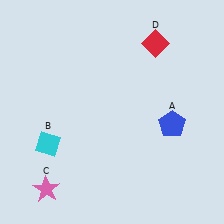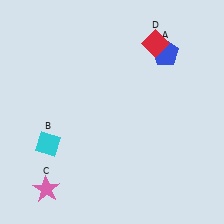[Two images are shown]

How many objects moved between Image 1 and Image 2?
1 object moved between the two images.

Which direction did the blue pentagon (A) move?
The blue pentagon (A) moved up.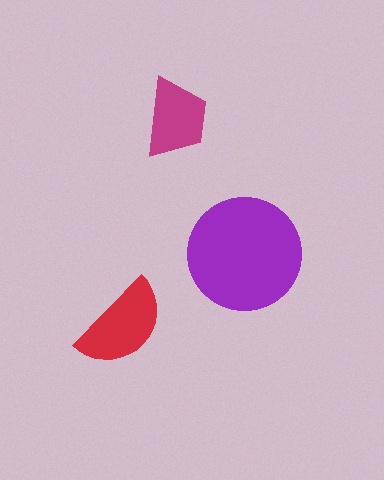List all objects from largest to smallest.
The purple circle, the red semicircle, the magenta trapezoid.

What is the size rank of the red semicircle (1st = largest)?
2nd.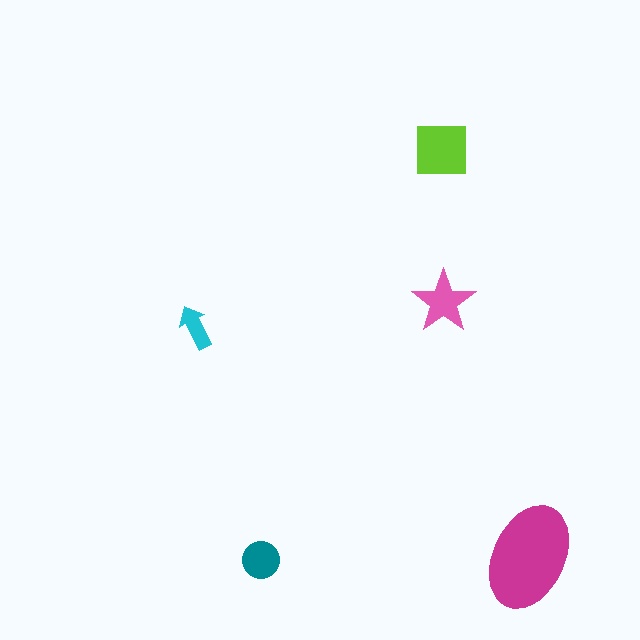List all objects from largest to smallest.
The magenta ellipse, the lime square, the pink star, the teal circle, the cyan arrow.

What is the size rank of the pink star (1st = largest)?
3rd.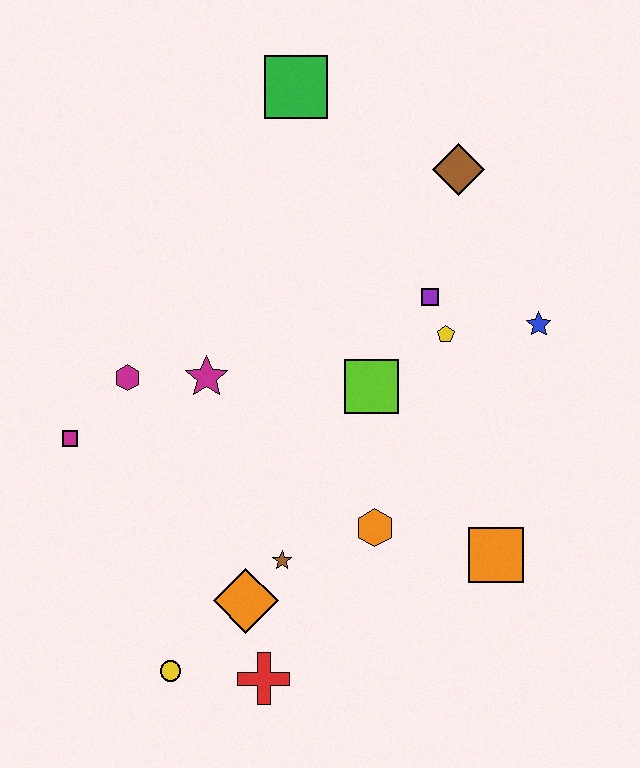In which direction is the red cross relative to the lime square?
The red cross is below the lime square.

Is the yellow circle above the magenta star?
No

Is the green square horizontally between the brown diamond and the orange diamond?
Yes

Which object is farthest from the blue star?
The yellow circle is farthest from the blue star.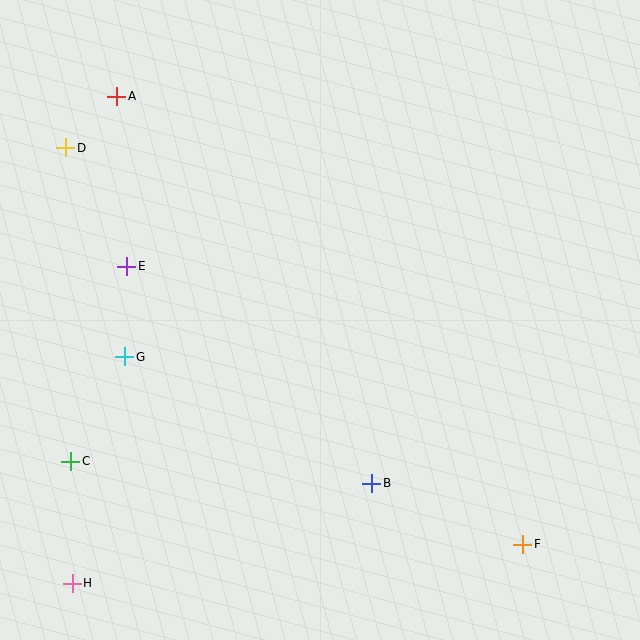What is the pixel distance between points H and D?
The distance between H and D is 436 pixels.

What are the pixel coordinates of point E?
Point E is at (127, 266).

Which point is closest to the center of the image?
Point B at (372, 483) is closest to the center.